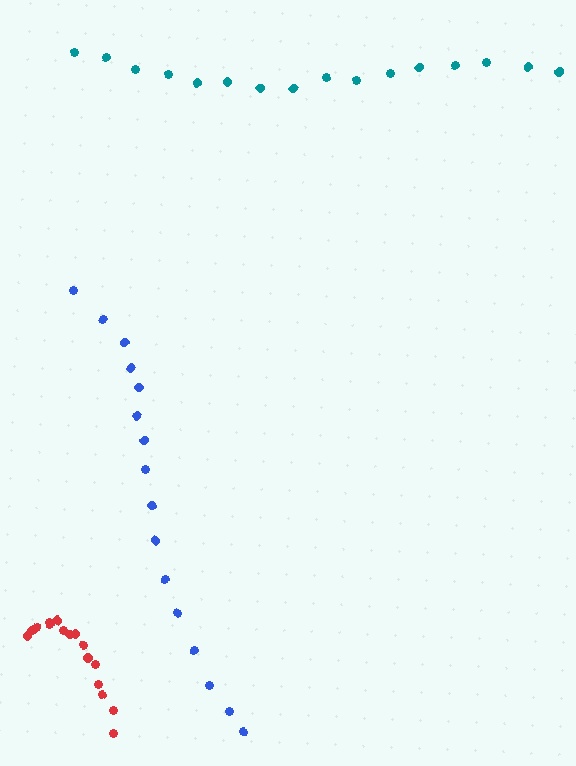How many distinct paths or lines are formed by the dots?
There are 3 distinct paths.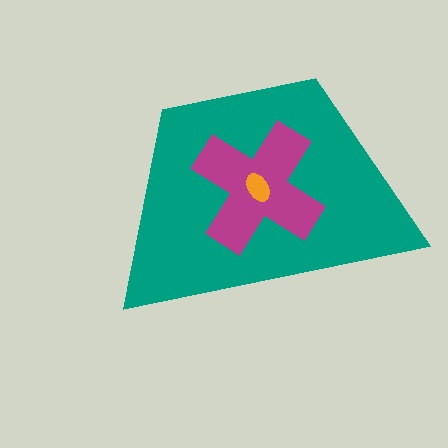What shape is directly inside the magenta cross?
The orange ellipse.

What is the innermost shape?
The orange ellipse.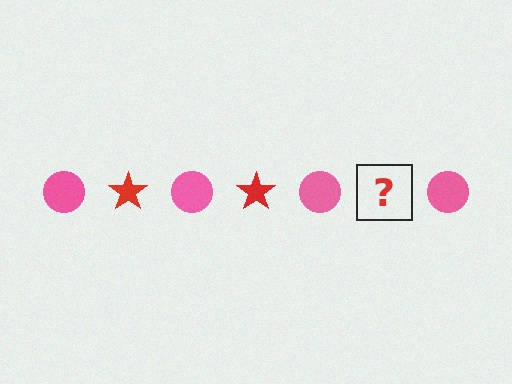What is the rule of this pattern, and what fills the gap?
The rule is that the pattern alternates between pink circle and red star. The gap should be filled with a red star.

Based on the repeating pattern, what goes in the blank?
The blank should be a red star.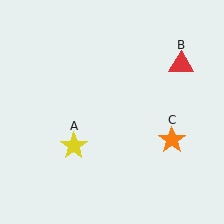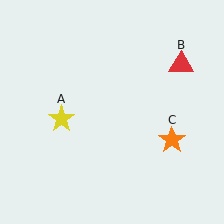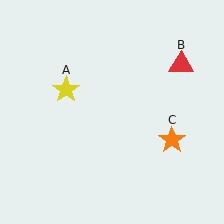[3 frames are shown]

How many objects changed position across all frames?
1 object changed position: yellow star (object A).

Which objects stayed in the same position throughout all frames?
Red triangle (object B) and orange star (object C) remained stationary.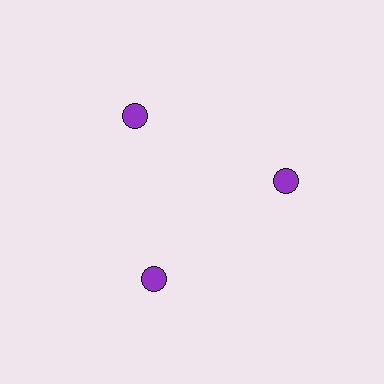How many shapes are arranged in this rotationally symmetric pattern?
There are 3 shapes, arranged in 3 groups of 1.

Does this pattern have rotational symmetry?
Yes, this pattern has 3-fold rotational symmetry. It looks the same after rotating 120 degrees around the center.